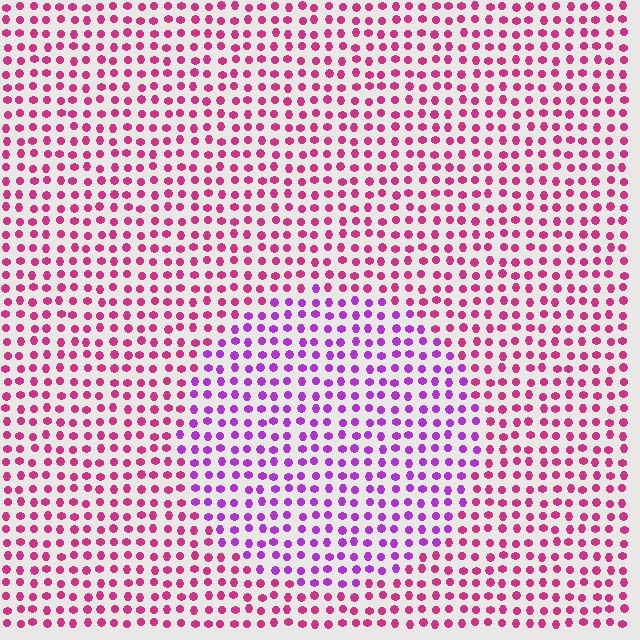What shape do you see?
I see a circle.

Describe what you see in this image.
The image is filled with small magenta elements in a uniform arrangement. A circle-shaped region is visible where the elements are tinted to a slightly different hue, forming a subtle color boundary.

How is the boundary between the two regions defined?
The boundary is defined purely by a slight shift in hue (about 39 degrees). Spacing, size, and orientation are identical on both sides.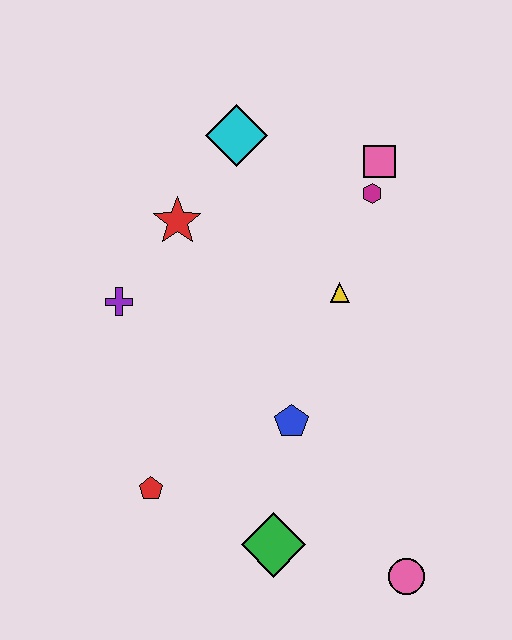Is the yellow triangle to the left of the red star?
No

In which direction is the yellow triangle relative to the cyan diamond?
The yellow triangle is below the cyan diamond.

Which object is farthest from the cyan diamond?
The pink circle is farthest from the cyan diamond.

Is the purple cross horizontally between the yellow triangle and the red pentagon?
No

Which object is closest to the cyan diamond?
The red star is closest to the cyan diamond.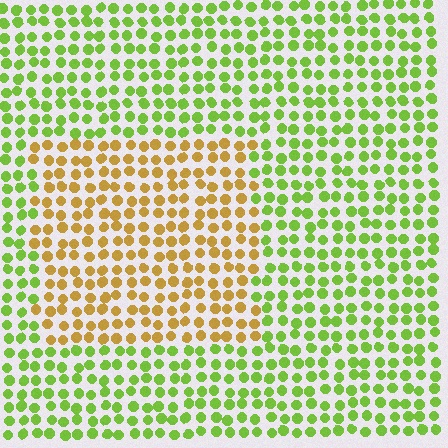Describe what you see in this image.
The image is filled with small lime elements in a uniform arrangement. A rectangle-shaped region is visible where the elements are tinted to a slightly different hue, forming a subtle color boundary.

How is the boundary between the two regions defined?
The boundary is defined purely by a slight shift in hue (about 53 degrees). Spacing, size, and orientation are identical on both sides.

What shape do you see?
I see a rectangle.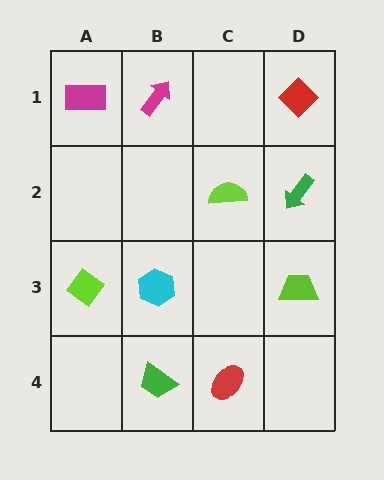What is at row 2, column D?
A green arrow.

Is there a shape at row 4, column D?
No, that cell is empty.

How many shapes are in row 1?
3 shapes.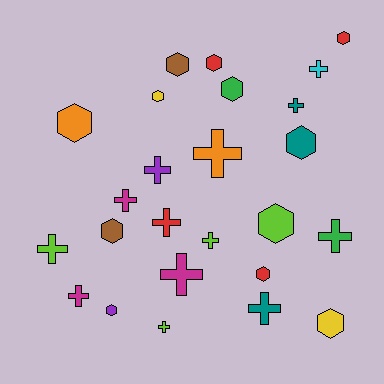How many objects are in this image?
There are 25 objects.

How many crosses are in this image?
There are 13 crosses.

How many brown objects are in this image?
There are 2 brown objects.